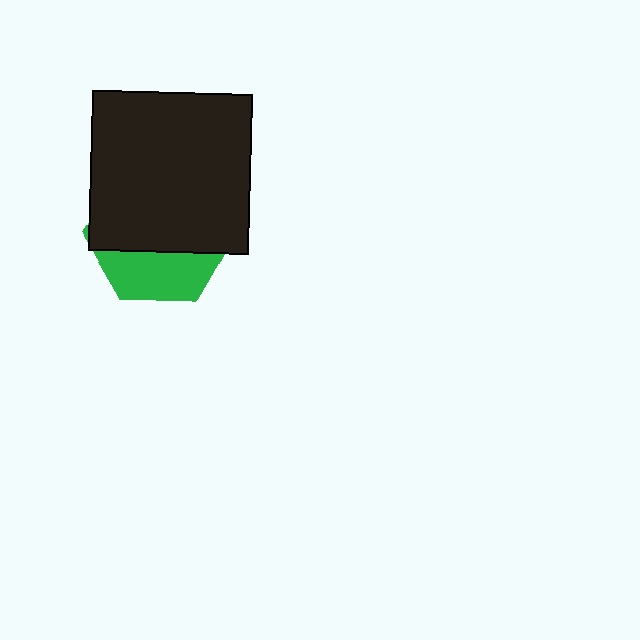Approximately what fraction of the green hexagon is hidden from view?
Roughly 67% of the green hexagon is hidden behind the black square.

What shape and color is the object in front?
The object in front is a black square.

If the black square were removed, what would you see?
You would see the complete green hexagon.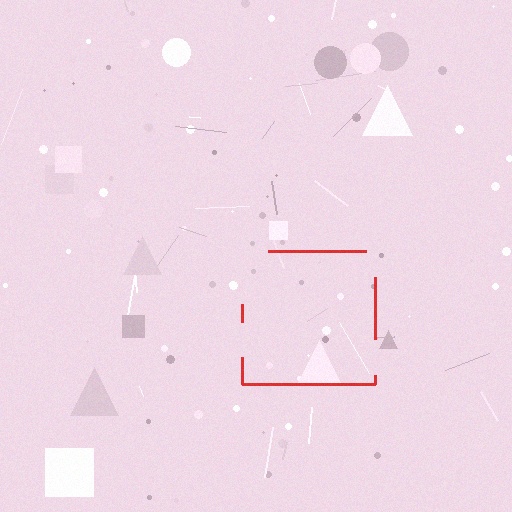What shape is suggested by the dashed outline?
The dashed outline suggests a square.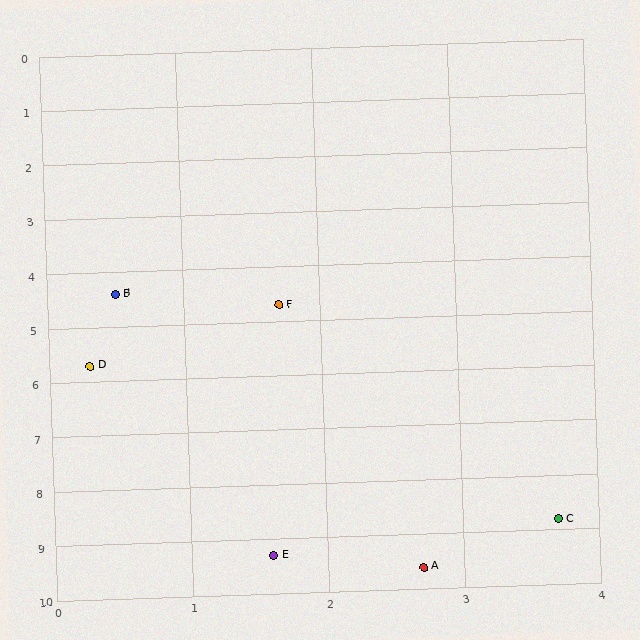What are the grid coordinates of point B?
Point B is at approximately (0.5, 4.4).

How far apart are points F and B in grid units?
Points F and B are about 1.2 grid units apart.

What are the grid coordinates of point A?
Point A is at approximately (2.7, 9.6).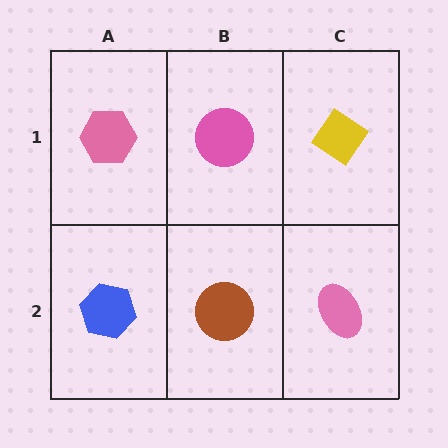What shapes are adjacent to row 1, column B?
A brown circle (row 2, column B), a pink hexagon (row 1, column A), a yellow diamond (row 1, column C).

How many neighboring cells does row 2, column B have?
3.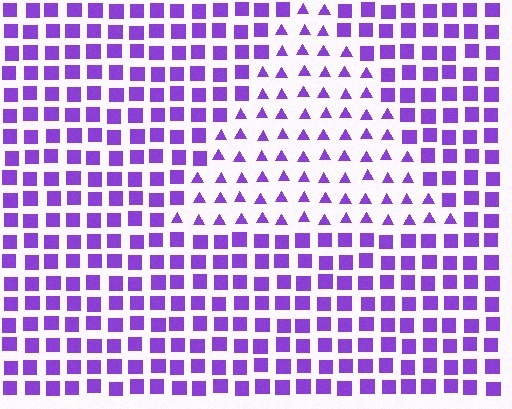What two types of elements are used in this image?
The image uses triangles inside the triangle region and squares outside it.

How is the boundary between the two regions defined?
The boundary is defined by a change in element shape: triangles inside vs. squares outside. All elements share the same color and spacing.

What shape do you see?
I see a triangle.